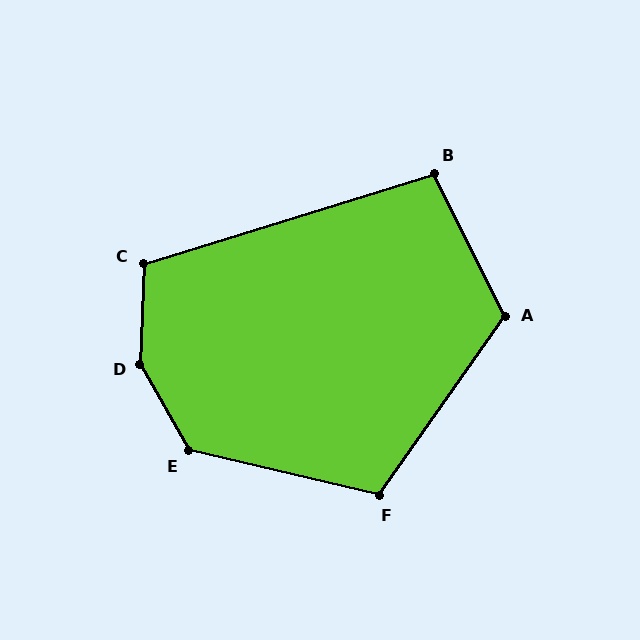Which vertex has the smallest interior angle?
B, at approximately 99 degrees.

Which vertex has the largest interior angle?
D, at approximately 149 degrees.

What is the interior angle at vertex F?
Approximately 112 degrees (obtuse).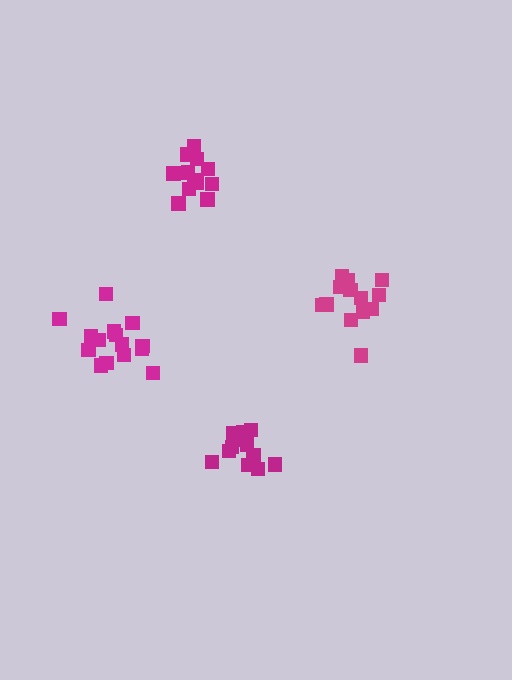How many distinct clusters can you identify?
There are 4 distinct clusters.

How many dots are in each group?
Group 1: 12 dots, Group 2: 13 dots, Group 3: 15 dots, Group 4: 12 dots (52 total).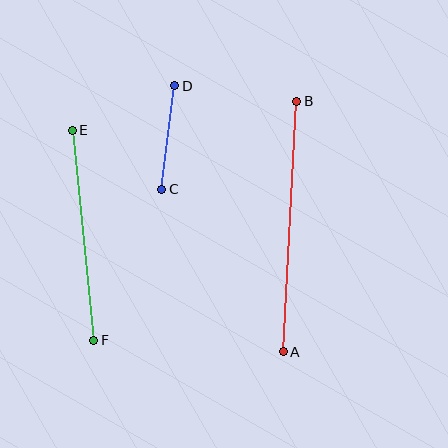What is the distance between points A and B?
The distance is approximately 251 pixels.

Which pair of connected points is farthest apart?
Points A and B are farthest apart.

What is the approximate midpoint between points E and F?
The midpoint is at approximately (83, 235) pixels.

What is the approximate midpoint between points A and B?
The midpoint is at approximately (290, 227) pixels.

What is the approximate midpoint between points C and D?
The midpoint is at approximately (168, 138) pixels.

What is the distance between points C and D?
The distance is approximately 104 pixels.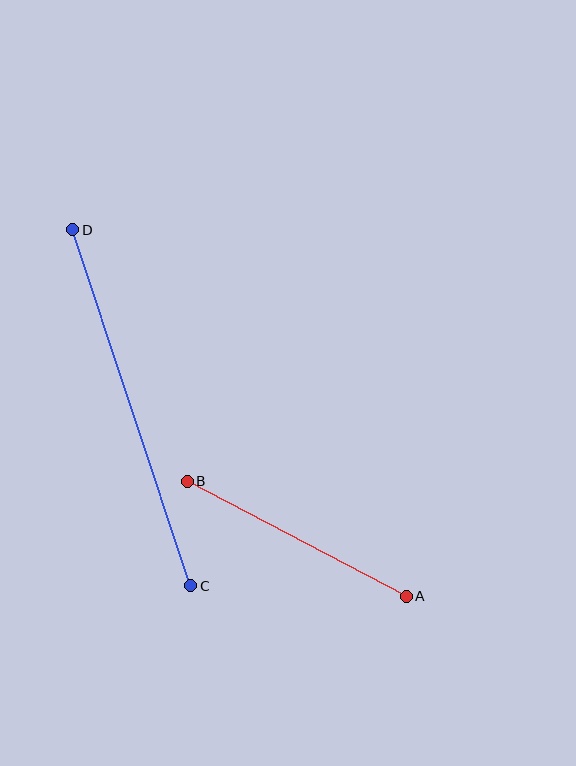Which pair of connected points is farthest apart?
Points C and D are farthest apart.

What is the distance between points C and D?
The distance is approximately 375 pixels.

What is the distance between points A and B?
The distance is approximately 247 pixels.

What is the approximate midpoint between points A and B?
The midpoint is at approximately (297, 539) pixels.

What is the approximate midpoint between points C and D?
The midpoint is at approximately (132, 408) pixels.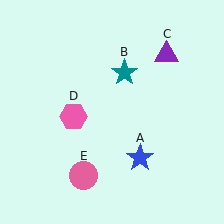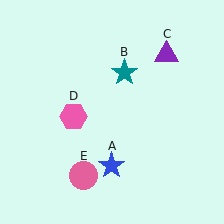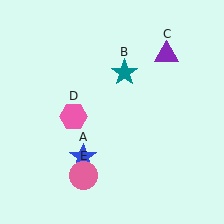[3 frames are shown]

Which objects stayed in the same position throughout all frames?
Teal star (object B) and purple triangle (object C) and pink hexagon (object D) and pink circle (object E) remained stationary.